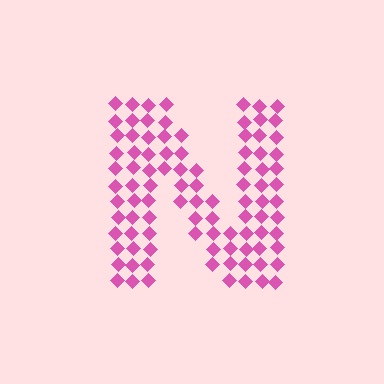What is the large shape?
The large shape is the letter N.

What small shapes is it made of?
It is made of small diamonds.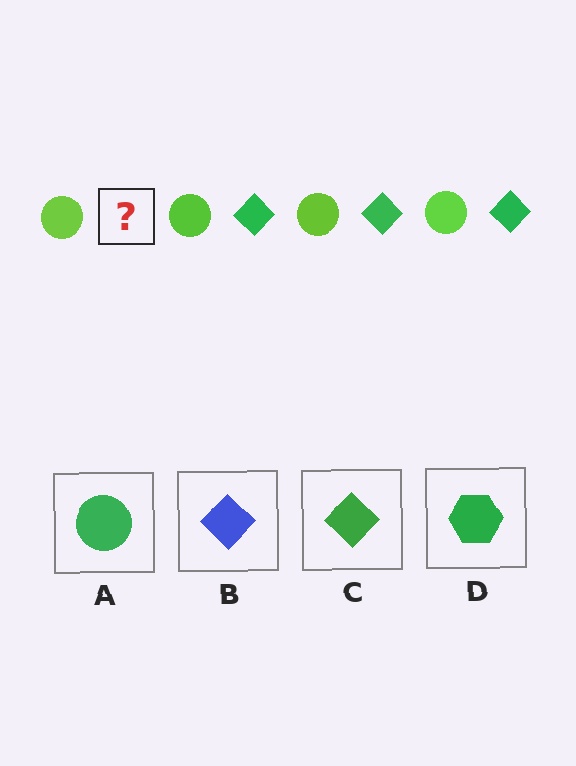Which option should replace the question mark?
Option C.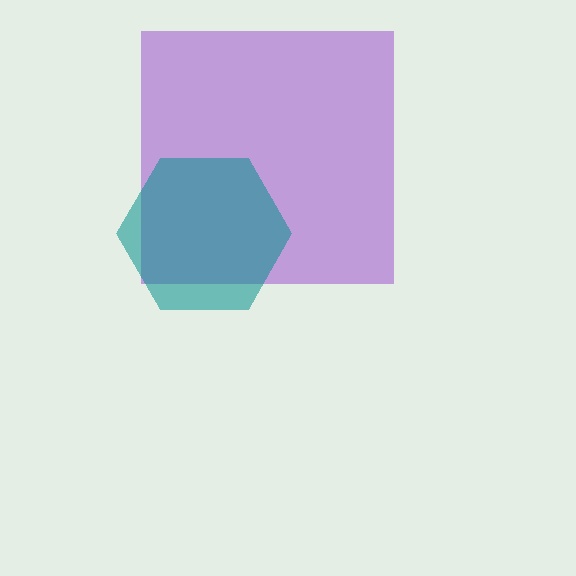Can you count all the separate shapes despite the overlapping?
Yes, there are 2 separate shapes.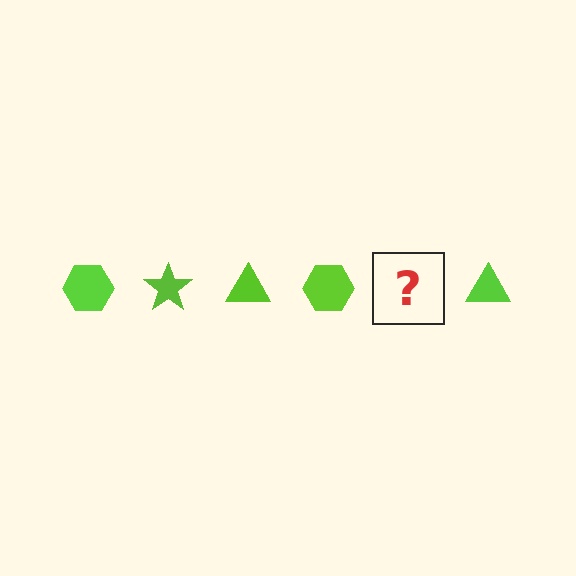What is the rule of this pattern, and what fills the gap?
The rule is that the pattern cycles through hexagon, star, triangle shapes in lime. The gap should be filled with a lime star.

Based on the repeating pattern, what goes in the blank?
The blank should be a lime star.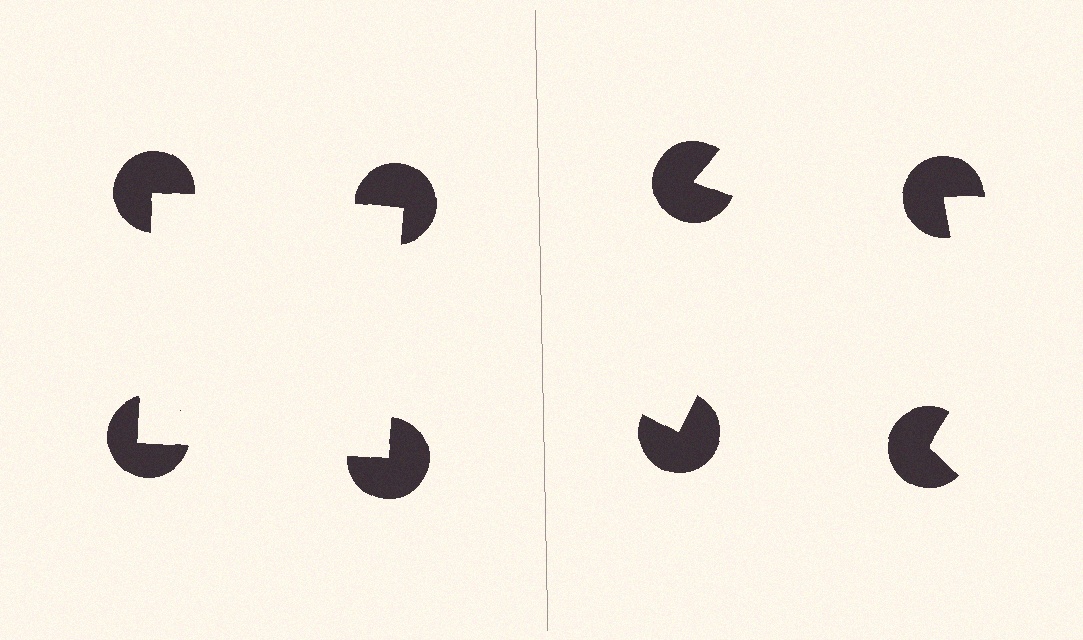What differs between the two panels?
The pac-man discs are positioned identically on both sides; only the wedge orientations differ. On the left they align to a square; on the right they are misaligned.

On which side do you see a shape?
An illusory square appears on the left side. On the right side the wedge cuts are rotated, so no coherent shape forms.